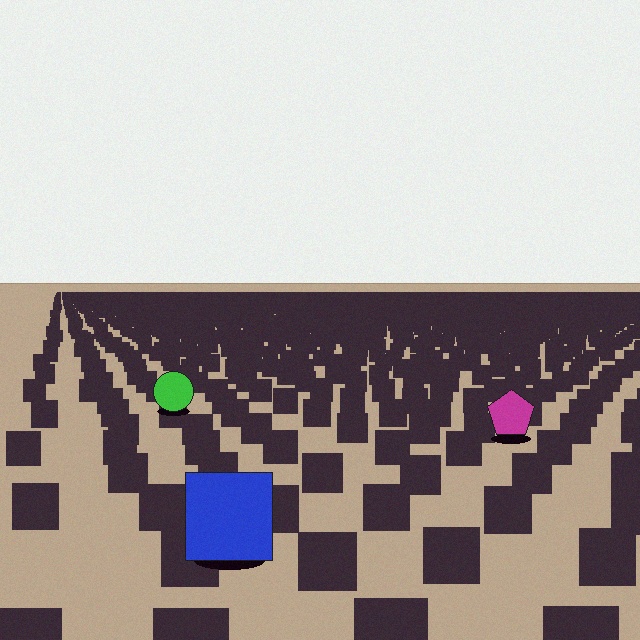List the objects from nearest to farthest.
From nearest to farthest: the blue square, the magenta pentagon, the green circle.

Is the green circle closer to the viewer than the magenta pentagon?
No. The magenta pentagon is closer — you can tell from the texture gradient: the ground texture is coarser near it.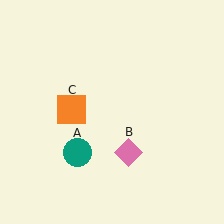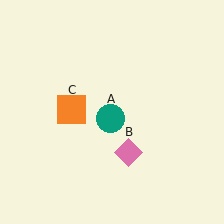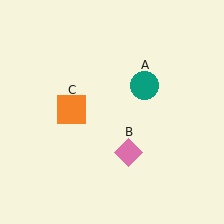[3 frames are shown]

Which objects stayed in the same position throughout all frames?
Pink diamond (object B) and orange square (object C) remained stationary.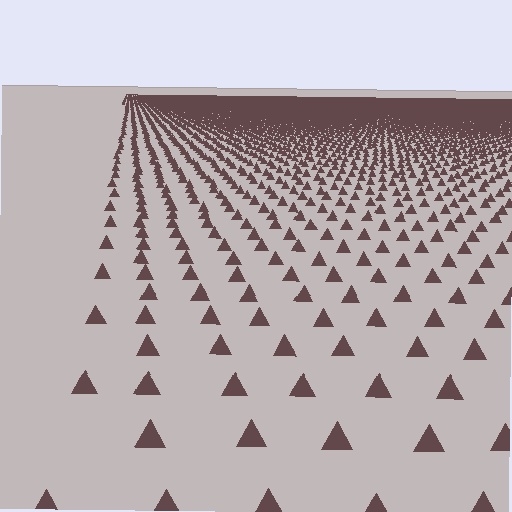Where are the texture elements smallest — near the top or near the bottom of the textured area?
Near the top.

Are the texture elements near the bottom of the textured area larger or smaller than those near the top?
Larger. Near the bottom, elements are closer to the viewer and appear at a bigger on-screen size.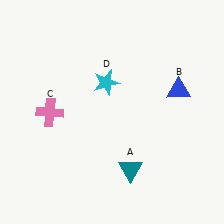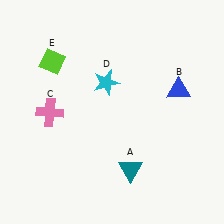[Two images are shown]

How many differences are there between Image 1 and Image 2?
There is 1 difference between the two images.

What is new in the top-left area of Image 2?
A lime diamond (E) was added in the top-left area of Image 2.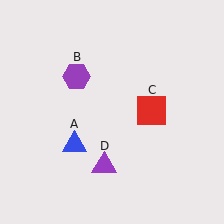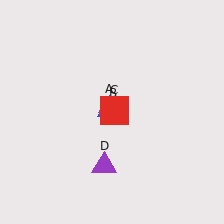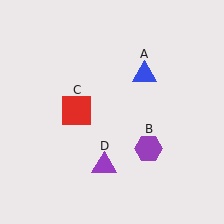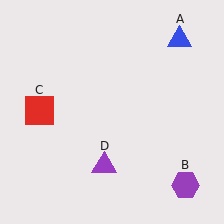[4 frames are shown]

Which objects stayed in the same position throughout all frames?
Purple triangle (object D) remained stationary.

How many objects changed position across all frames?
3 objects changed position: blue triangle (object A), purple hexagon (object B), red square (object C).